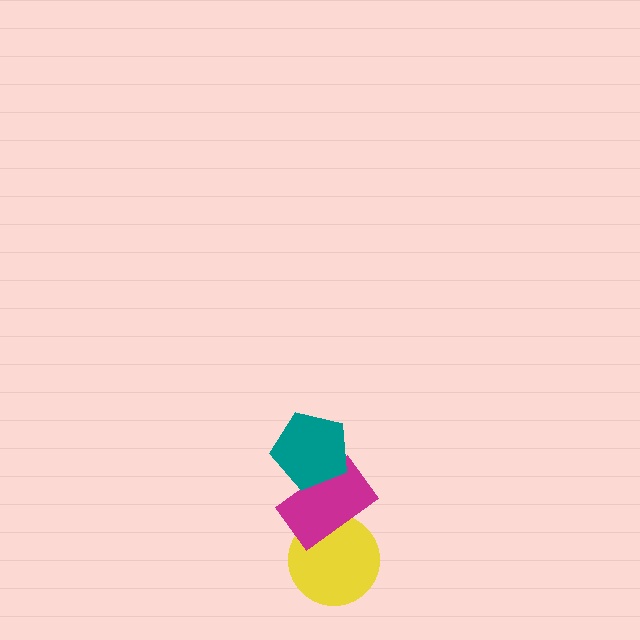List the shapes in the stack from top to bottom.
From top to bottom: the teal pentagon, the magenta rectangle, the yellow circle.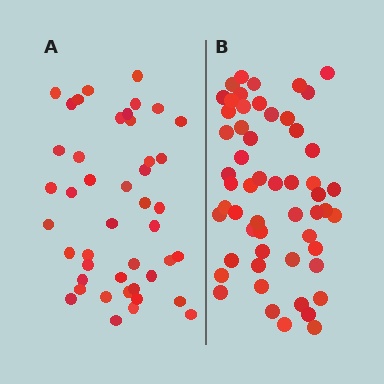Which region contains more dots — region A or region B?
Region B (the right region) has more dots.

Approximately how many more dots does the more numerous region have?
Region B has roughly 12 or so more dots than region A.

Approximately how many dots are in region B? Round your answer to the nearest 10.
About 60 dots. (The exact count is 55, which rounds to 60.)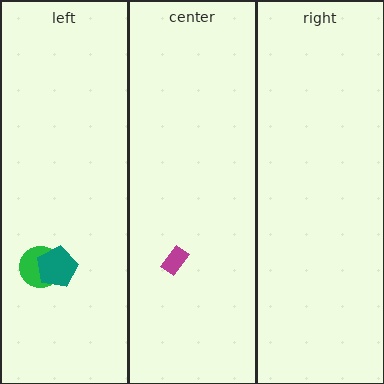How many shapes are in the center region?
1.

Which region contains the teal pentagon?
The left region.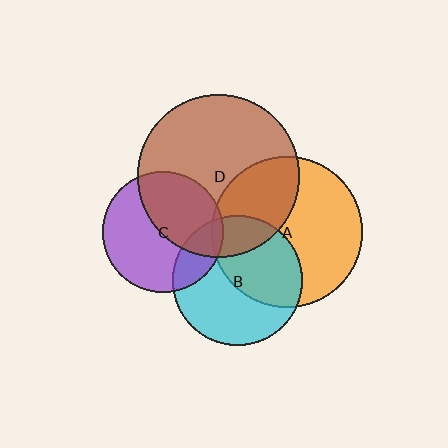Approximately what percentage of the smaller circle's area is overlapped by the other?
Approximately 45%.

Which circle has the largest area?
Circle D (brown).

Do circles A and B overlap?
Yes.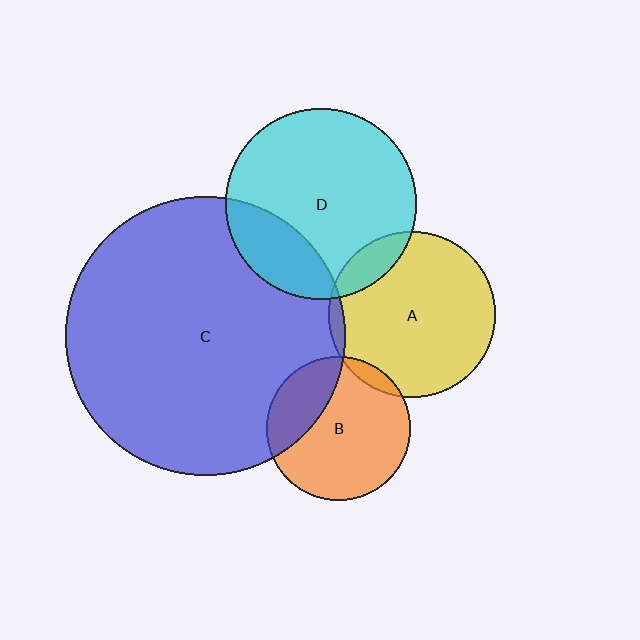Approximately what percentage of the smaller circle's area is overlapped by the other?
Approximately 10%.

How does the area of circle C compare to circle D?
Approximately 2.1 times.